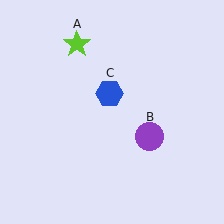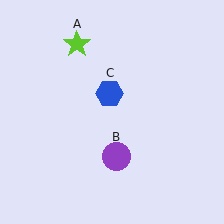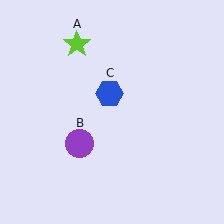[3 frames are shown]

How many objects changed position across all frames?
1 object changed position: purple circle (object B).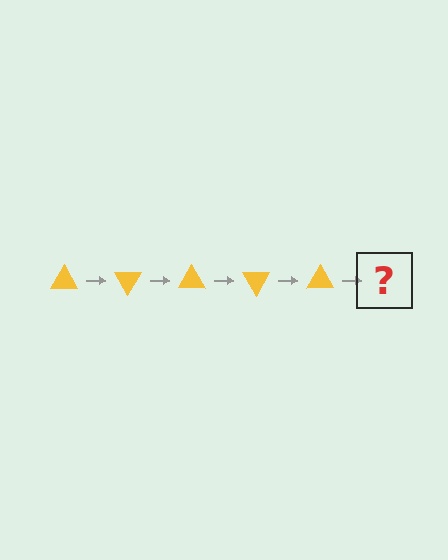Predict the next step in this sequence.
The next step is a yellow triangle rotated 300 degrees.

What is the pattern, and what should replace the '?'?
The pattern is that the triangle rotates 60 degrees each step. The '?' should be a yellow triangle rotated 300 degrees.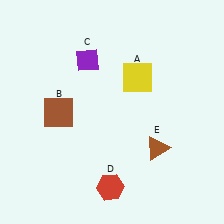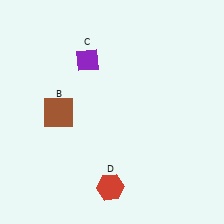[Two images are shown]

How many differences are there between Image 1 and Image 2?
There are 2 differences between the two images.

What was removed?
The yellow square (A), the brown triangle (E) were removed in Image 2.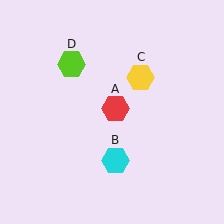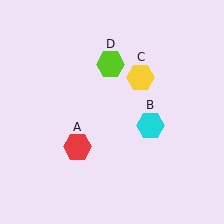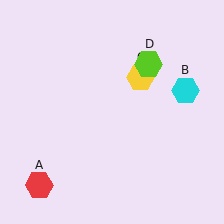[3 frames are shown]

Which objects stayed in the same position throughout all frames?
Yellow hexagon (object C) remained stationary.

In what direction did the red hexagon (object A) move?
The red hexagon (object A) moved down and to the left.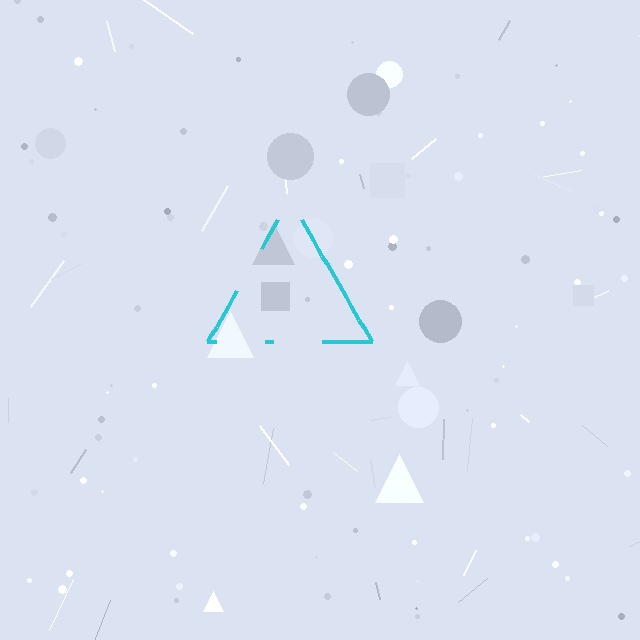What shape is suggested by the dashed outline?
The dashed outline suggests a triangle.